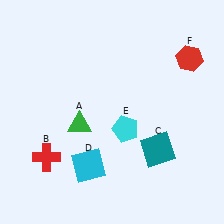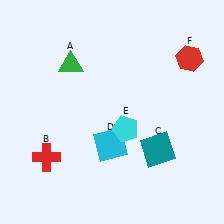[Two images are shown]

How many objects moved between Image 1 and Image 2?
2 objects moved between the two images.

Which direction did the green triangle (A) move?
The green triangle (A) moved up.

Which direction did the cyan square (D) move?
The cyan square (D) moved right.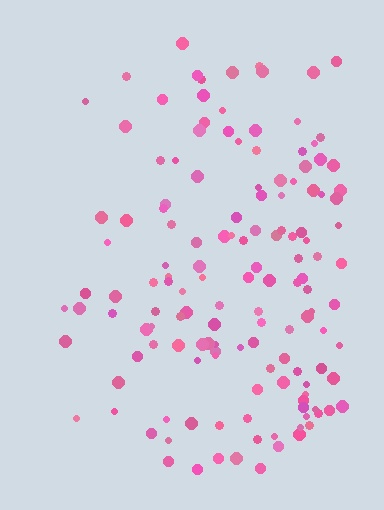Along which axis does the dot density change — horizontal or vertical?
Horizontal.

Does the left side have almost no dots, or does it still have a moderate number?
Still a moderate number, just noticeably fewer than the right.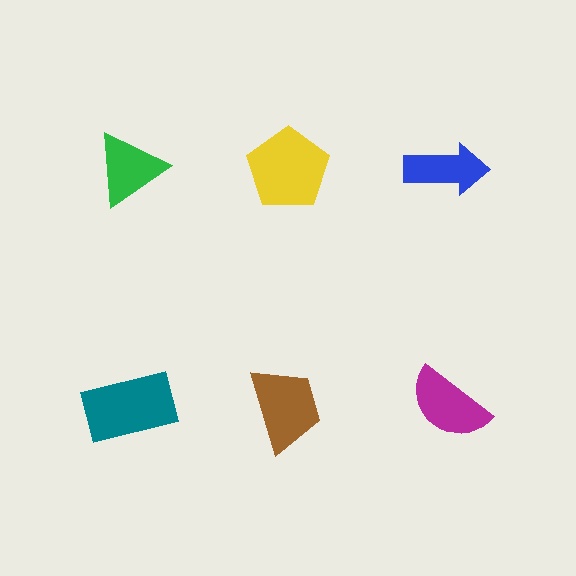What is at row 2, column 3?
A magenta semicircle.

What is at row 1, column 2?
A yellow pentagon.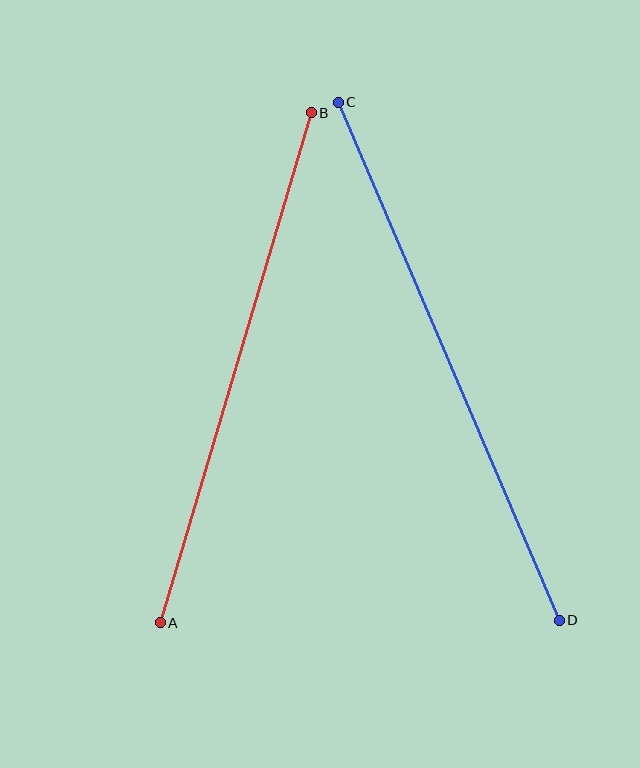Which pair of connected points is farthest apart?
Points C and D are farthest apart.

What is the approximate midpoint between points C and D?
The midpoint is at approximately (449, 361) pixels.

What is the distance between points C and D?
The distance is approximately 563 pixels.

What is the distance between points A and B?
The distance is approximately 532 pixels.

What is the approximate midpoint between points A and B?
The midpoint is at approximately (236, 368) pixels.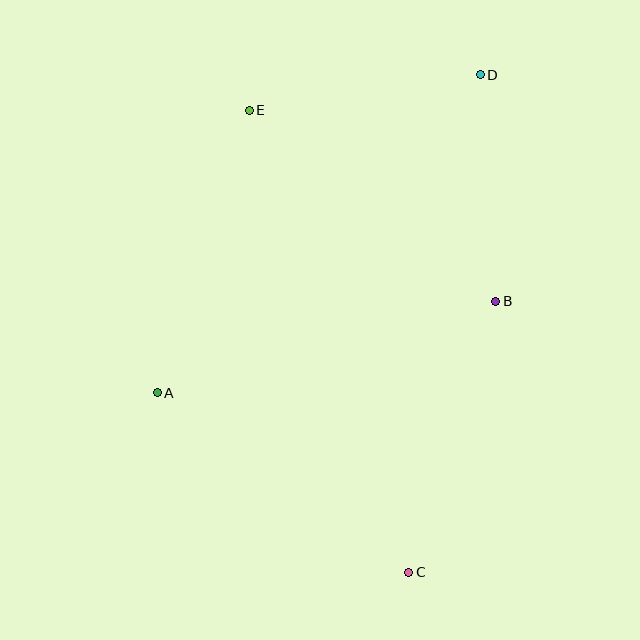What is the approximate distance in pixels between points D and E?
The distance between D and E is approximately 234 pixels.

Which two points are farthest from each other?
Points C and D are farthest from each other.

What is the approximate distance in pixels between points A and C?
The distance between A and C is approximately 309 pixels.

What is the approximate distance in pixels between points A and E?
The distance between A and E is approximately 297 pixels.